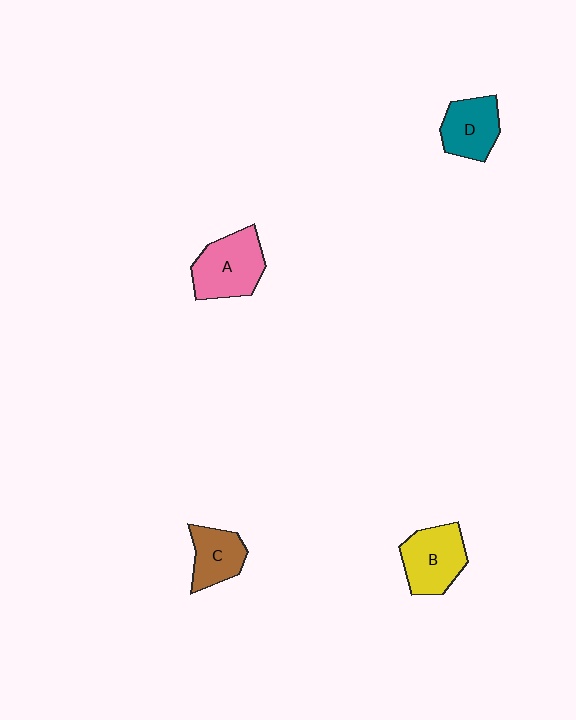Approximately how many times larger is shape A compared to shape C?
Approximately 1.4 times.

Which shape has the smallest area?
Shape C (brown).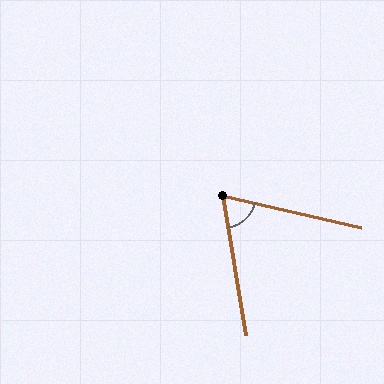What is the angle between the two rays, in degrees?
Approximately 68 degrees.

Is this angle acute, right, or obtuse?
It is acute.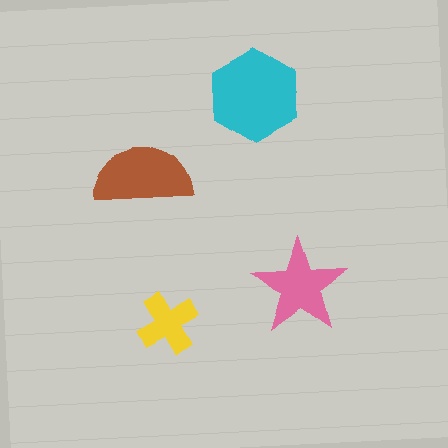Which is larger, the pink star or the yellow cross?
The pink star.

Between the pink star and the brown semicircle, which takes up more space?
The brown semicircle.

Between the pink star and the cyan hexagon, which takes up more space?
The cyan hexagon.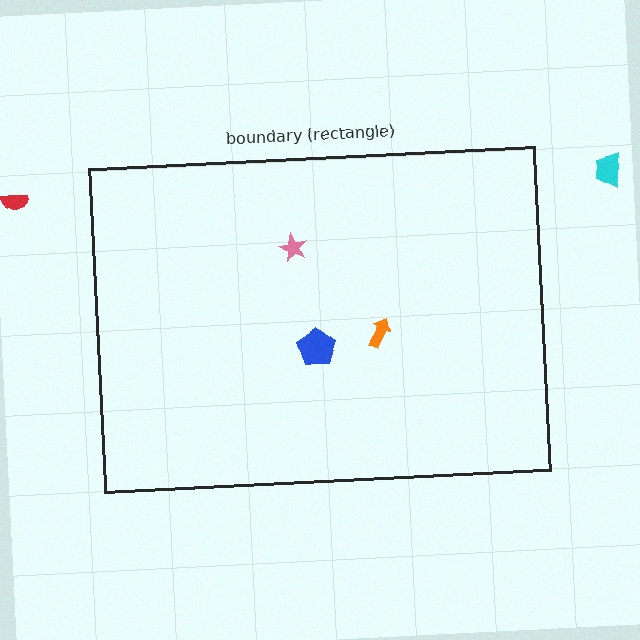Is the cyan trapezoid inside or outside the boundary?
Outside.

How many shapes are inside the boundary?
3 inside, 2 outside.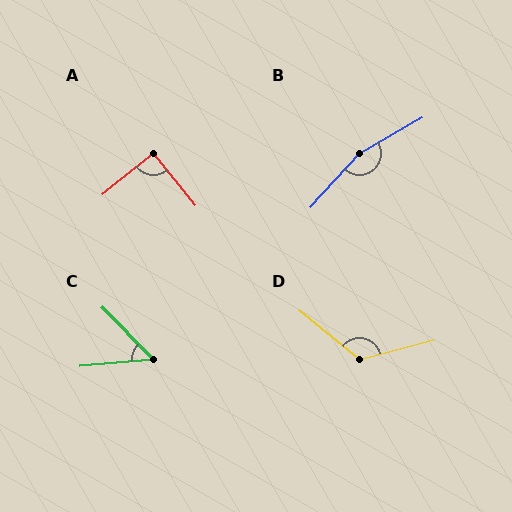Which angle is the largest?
B, at approximately 163 degrees.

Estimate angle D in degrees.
Approximately 127 degrees.